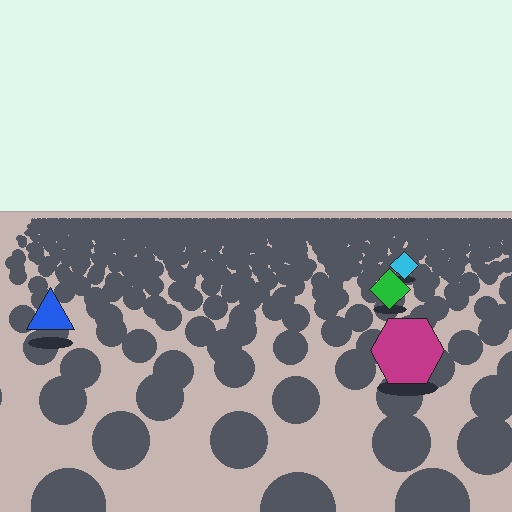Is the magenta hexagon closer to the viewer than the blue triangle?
Yes. The magenta hexagon is closer — you can tell from the texture gradient: the ground texture is coarser near it.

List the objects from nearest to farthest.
From nearest to farthest: the magenta hexagon, the blue triangle, the green diamond, the cyan diamond.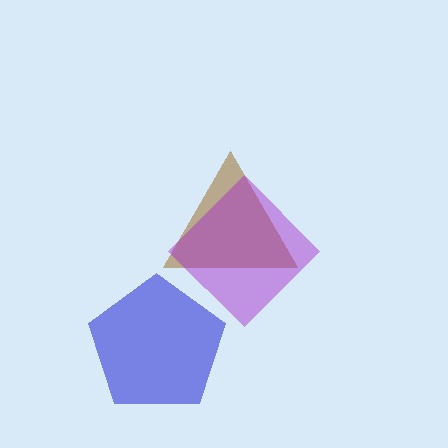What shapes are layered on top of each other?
The layered shapes are: a brown triangle, a purple diamond, a blue pentagon.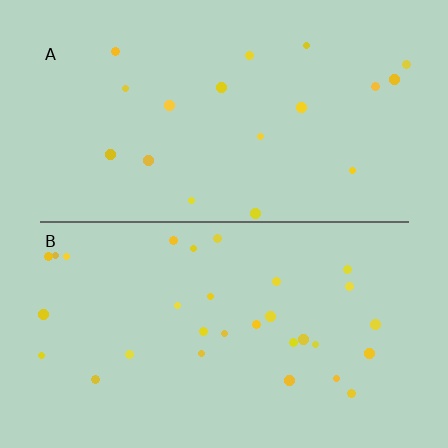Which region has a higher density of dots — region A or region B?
B (the bottom).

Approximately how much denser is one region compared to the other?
Approximately 1.7× — region B over region A.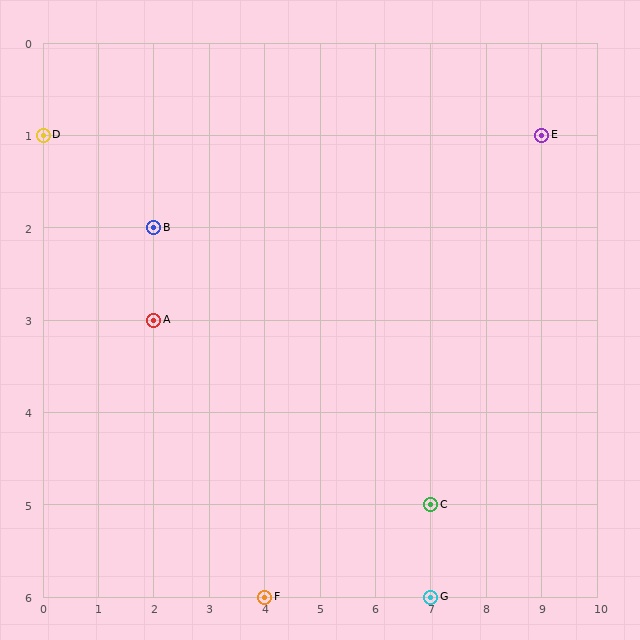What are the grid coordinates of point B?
Point B is at grid coordinates (2, 2).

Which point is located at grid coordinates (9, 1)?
Point E is at (9, 1).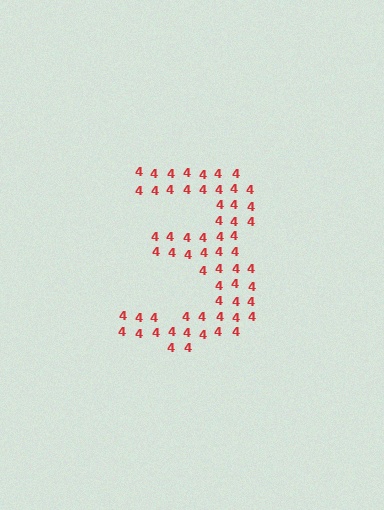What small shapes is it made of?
It is made of small digit 4's.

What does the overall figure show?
The overall figure shows the digit 3.